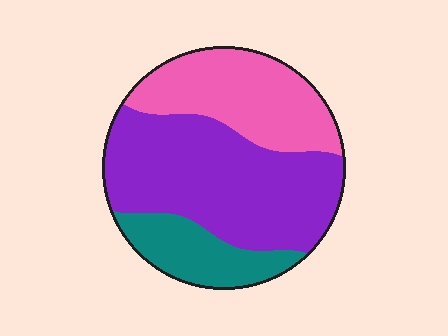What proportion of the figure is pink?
Pink covers about 30% of the figure.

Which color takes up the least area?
Teal, at roughly 20%.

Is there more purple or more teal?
Purple.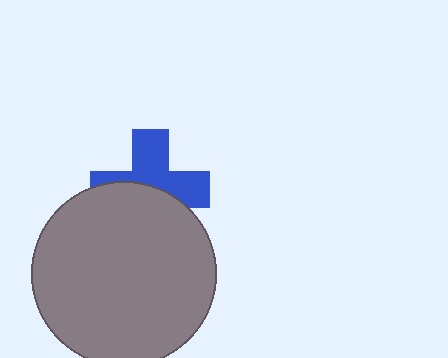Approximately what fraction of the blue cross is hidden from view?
Roughly 48% of the blue cross is hidden behind the gray circle.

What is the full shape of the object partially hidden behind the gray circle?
The partially hidden object is a blue cross.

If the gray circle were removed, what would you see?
You would see the complete blue cross.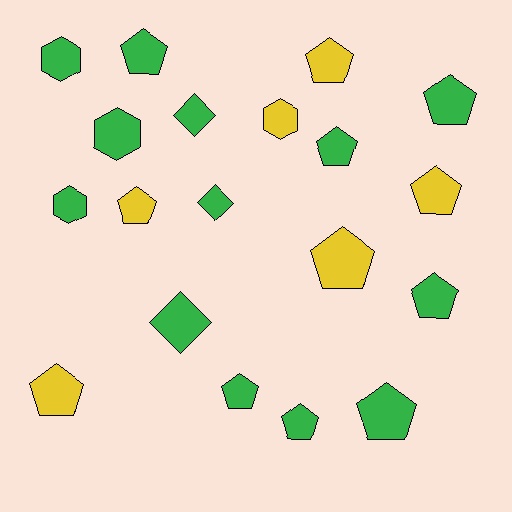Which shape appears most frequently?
Pentagon, with 12 objects.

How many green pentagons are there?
There are 7 green pentagons.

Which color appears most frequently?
Green, with 13 objects.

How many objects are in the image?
There are 19 objects.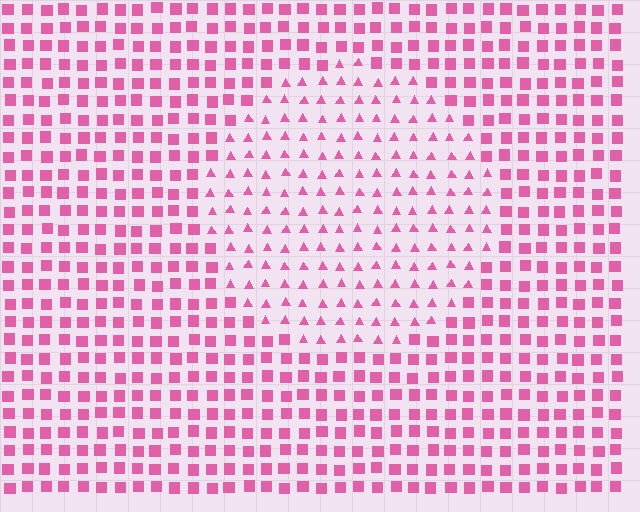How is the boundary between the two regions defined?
The boundary is defined by a change in element shape: triangles inside vs. squares outside. All elements share the same color and spacing.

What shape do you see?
I see a circle.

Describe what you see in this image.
The image is filled with small pink elements arranged in a uniform grid. A circle-shaped region contains triangles, while the surrounding area contains squares. The boundary is defined purely by the change in element shape.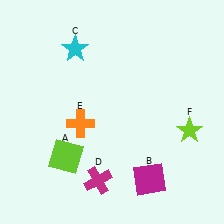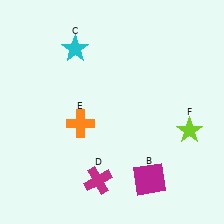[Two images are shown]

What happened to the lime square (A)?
The lime square (A) was removed in Image 2. It was in the bottom-left area of Image 1.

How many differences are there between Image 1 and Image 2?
There is 1 difference between the two images.